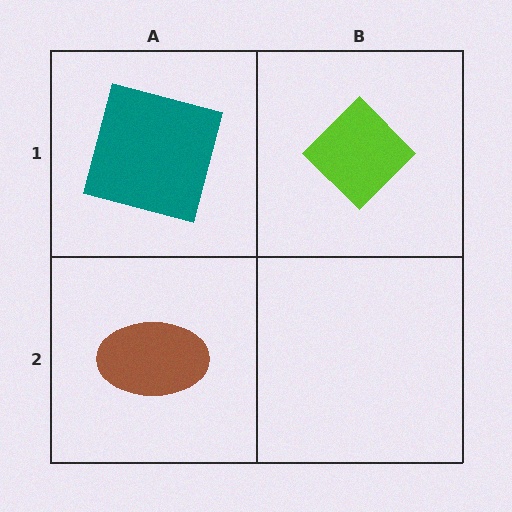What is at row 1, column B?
A lime diamond.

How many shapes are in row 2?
1 shape.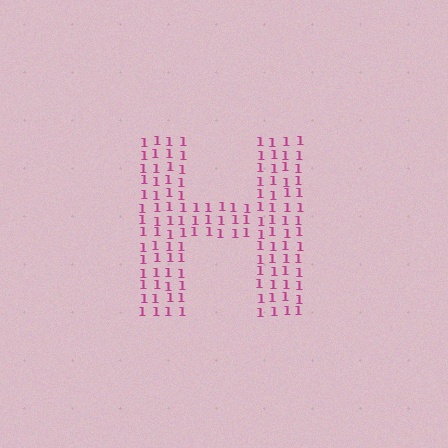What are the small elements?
The small elements are digit 1's.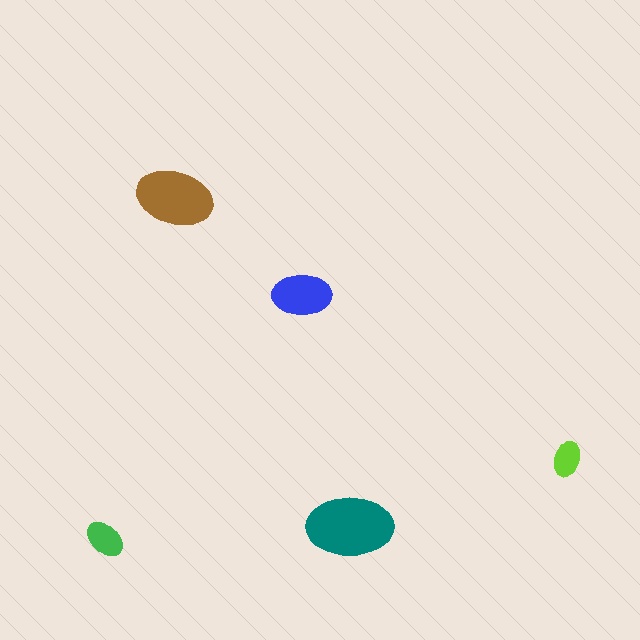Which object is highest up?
The brown ellipse is topmost.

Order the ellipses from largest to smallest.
the teal one, the brown one, the blue one, the green one, the lime one.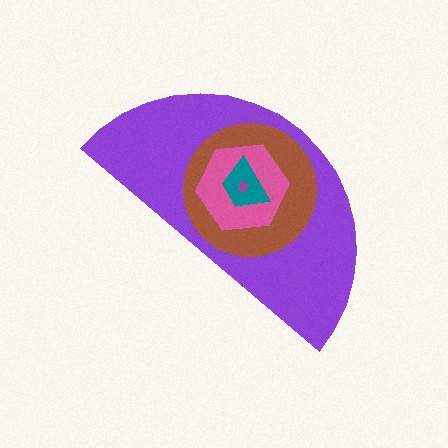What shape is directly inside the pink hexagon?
The teal trapezoid.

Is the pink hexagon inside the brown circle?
Yes.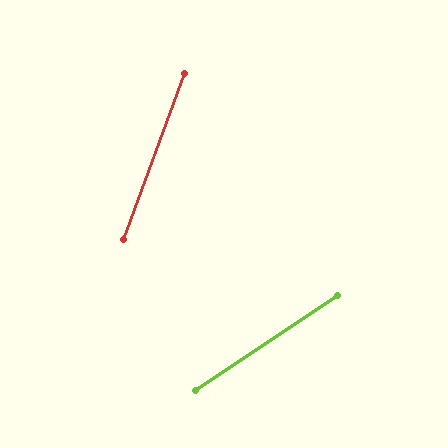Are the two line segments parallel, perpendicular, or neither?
Neither parallel nor perpendicular — they differ by about 36°.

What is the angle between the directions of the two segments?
Approximately 36 degrees.